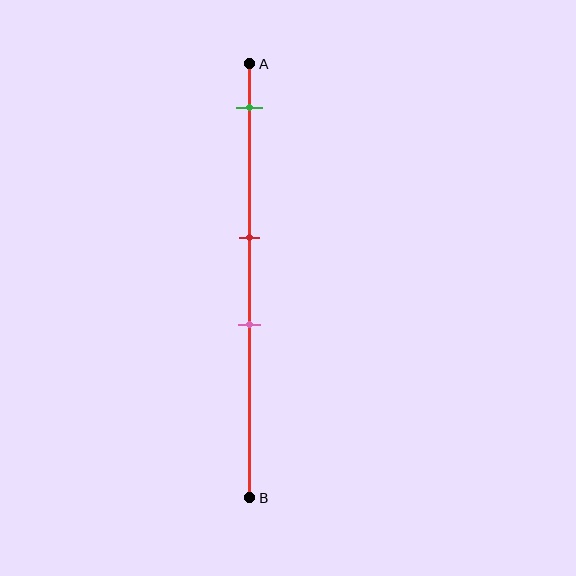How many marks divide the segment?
There are 3 marks dividing the segment.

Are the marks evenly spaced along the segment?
No, the marks are not evenly spaced.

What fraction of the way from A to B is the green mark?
The green mark is approximately 10% (0.1) of the way from A to B.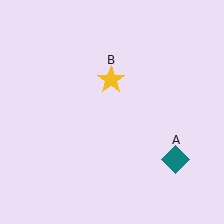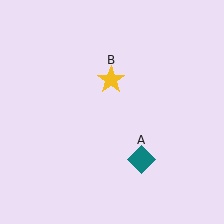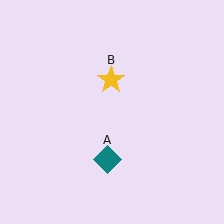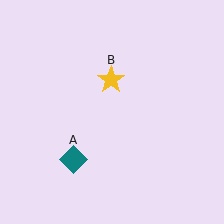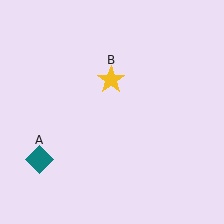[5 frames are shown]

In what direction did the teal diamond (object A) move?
The teal diamond (object A) moved left.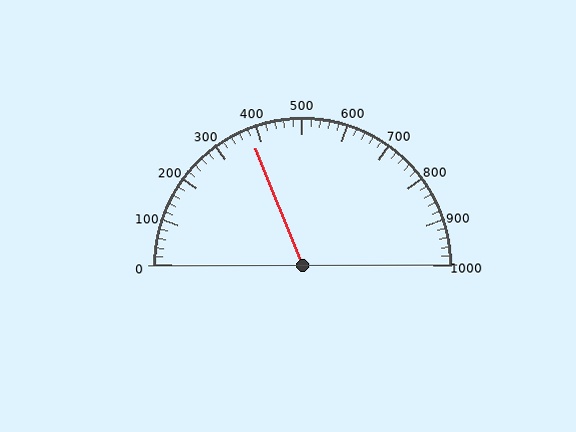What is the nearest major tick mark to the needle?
The nearest major tick mark is 400.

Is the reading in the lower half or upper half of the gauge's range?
The reading is in the lower half of the range (0 to 1000).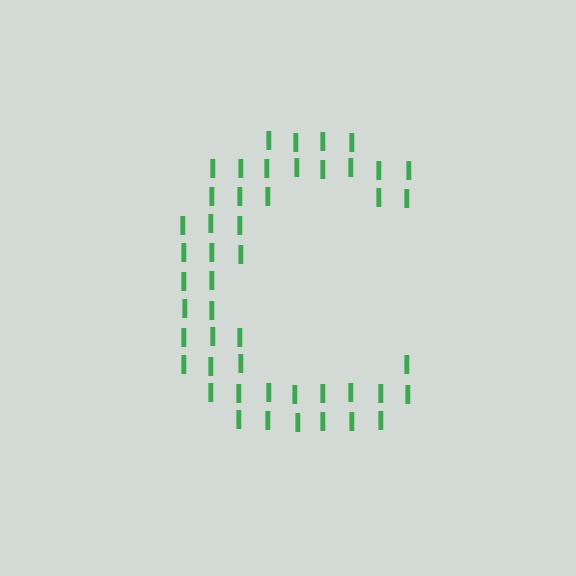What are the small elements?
The small elements are letter I's.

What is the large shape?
The large shape is the letter C.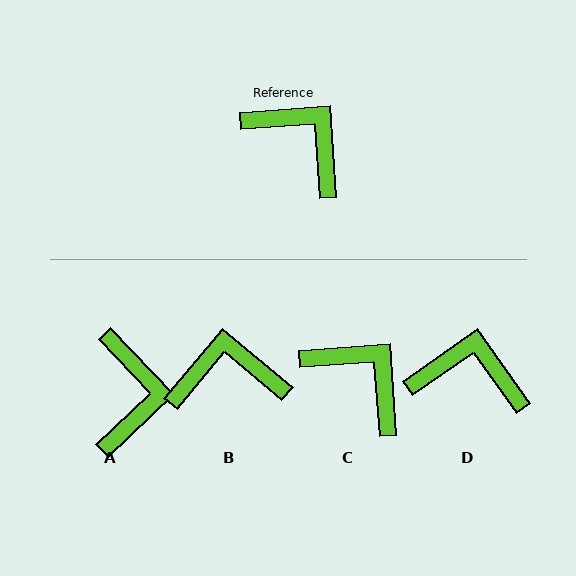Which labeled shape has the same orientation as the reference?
C.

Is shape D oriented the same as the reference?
No, it is off by about 31 degrees.